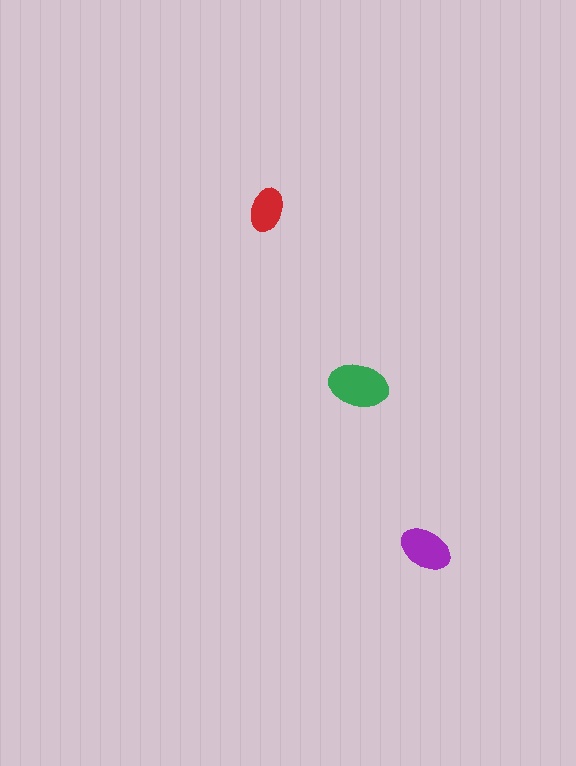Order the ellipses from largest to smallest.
the green one, the purple one, the red one.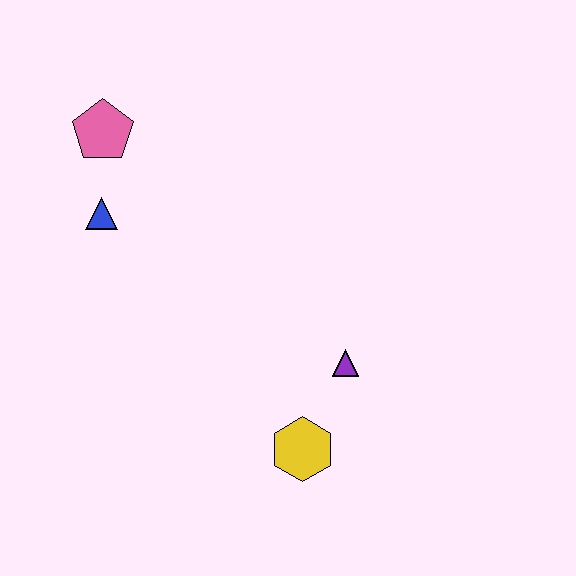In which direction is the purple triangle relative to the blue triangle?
The purple triangle is to the right of the blue triangle.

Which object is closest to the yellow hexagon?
The purple triangle is closest to the yellow hexagon.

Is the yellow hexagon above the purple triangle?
No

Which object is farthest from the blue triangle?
The yellow hexagon is farthest from the blue triangle.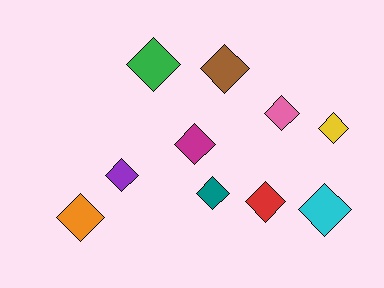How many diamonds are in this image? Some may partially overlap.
There are 10 diamonds.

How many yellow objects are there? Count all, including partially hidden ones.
There is 1 yellow object.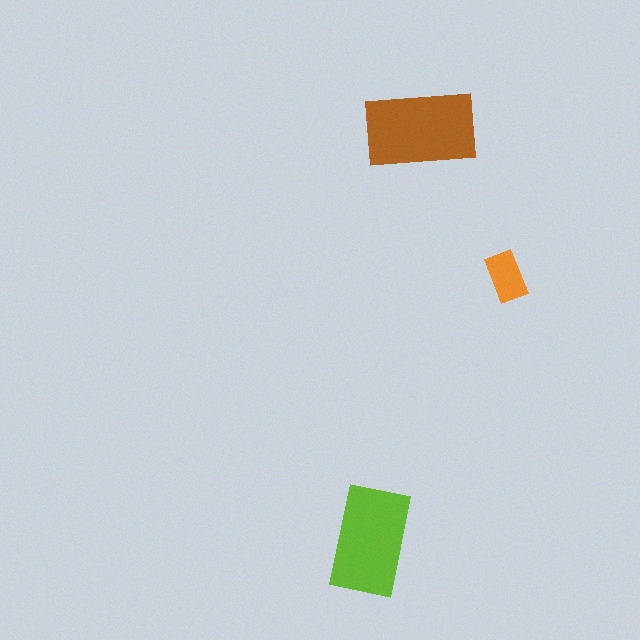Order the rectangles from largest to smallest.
the brown one, the lime one, the orange one.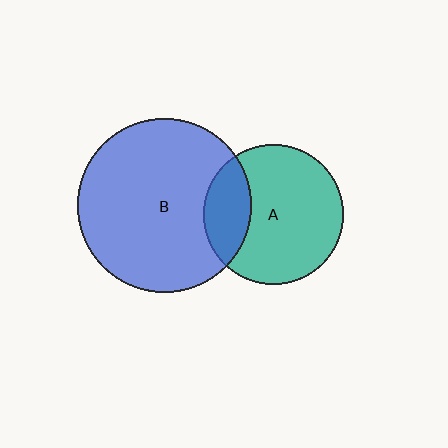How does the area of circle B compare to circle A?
Approximately 1.5 times.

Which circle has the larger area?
Circle B (blue).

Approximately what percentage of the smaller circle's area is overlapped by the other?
Approximately 25%.